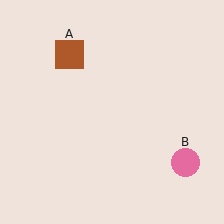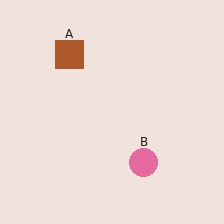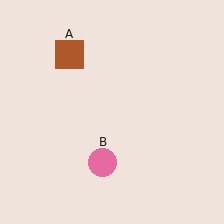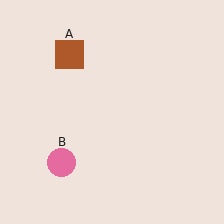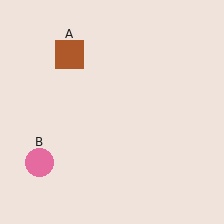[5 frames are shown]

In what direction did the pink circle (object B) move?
The pink circle (object B) moved left.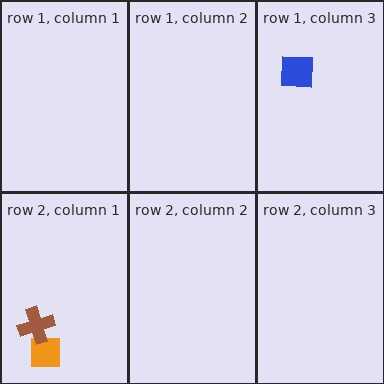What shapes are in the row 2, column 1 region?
The orange square, the brown cross.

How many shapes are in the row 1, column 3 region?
1.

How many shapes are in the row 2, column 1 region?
2.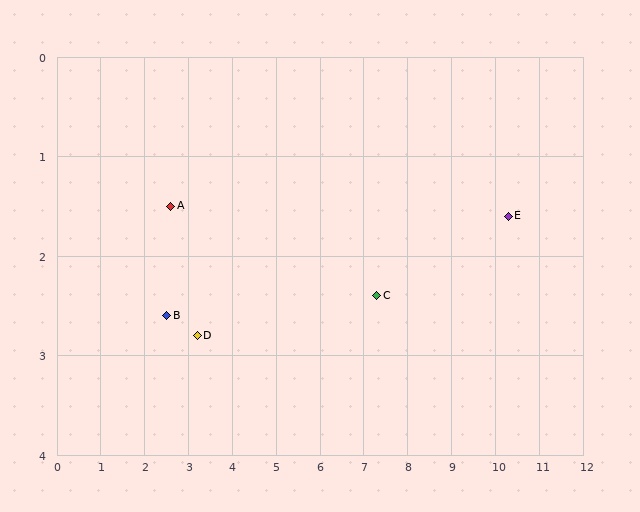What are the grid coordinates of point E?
Point E is at approximately (10.3, 1.6).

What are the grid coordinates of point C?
Point C is at approximately (7.3, 2.4).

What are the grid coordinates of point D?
Point D is at approximately (3.2, 2.8).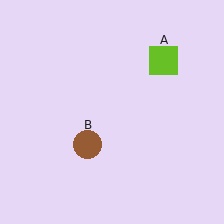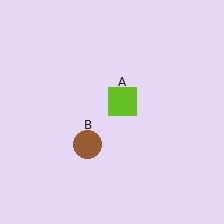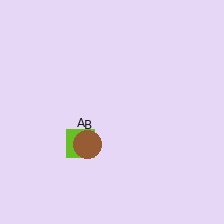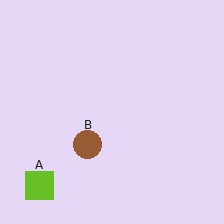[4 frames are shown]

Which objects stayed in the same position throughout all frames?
Brown circle (object B) remained stationary.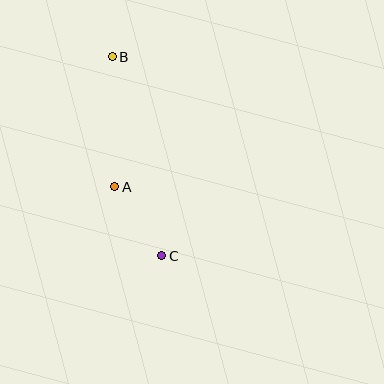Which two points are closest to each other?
Points A and C are closest to each other.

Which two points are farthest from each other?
Points B and C are farthest from each other.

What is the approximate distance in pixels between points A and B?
The distance between A and B is approximately 130 pixels.